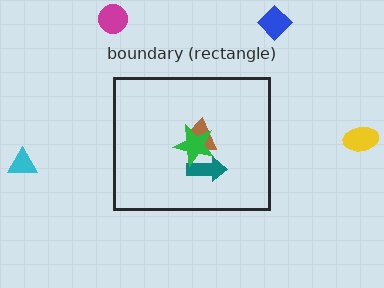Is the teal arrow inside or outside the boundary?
Inside.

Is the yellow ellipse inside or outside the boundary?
Outside.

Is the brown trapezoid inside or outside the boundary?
Inside.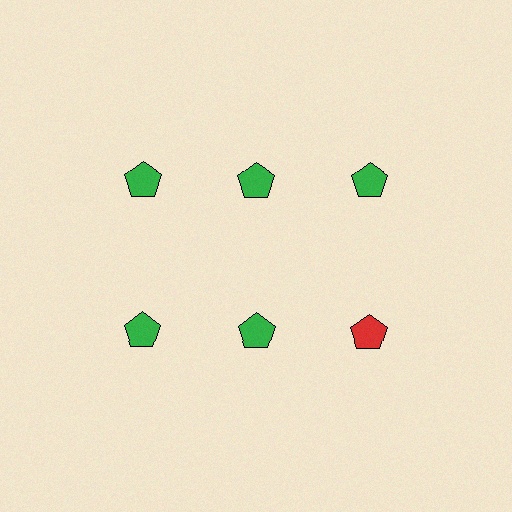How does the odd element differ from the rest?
It has a different color: red instead of green.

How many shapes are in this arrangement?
There are 6 shapes arranged in a grid pattern.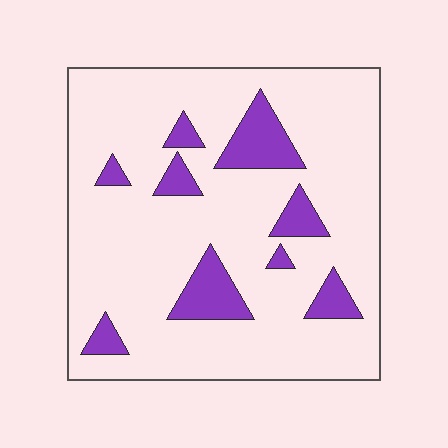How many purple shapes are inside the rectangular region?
9.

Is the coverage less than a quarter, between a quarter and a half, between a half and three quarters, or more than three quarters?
Less than a quarter.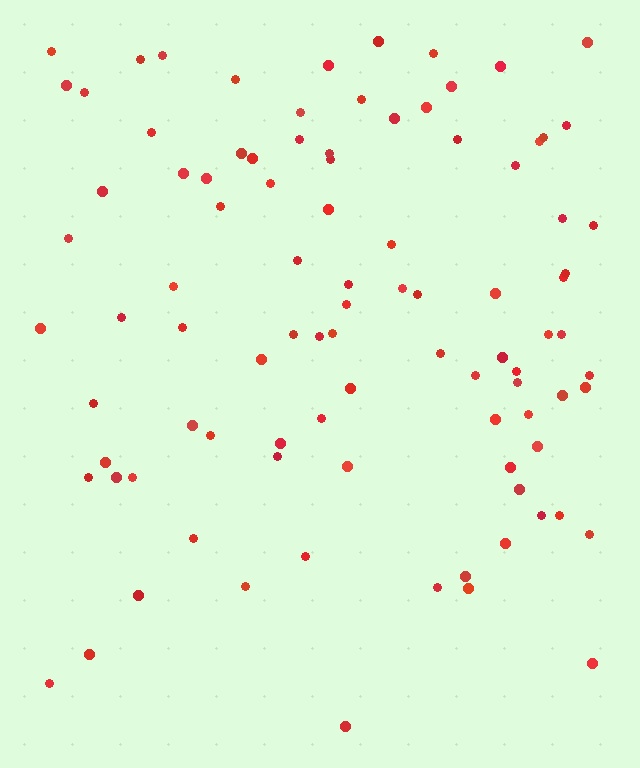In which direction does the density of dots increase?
From bottom to top, with the top side densest.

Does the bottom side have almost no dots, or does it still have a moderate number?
Still a moderate number, just noticeably fewer than the top.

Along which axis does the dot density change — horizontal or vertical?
Vertical.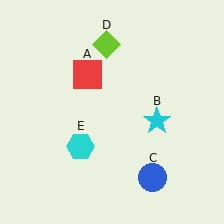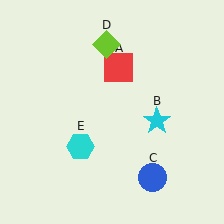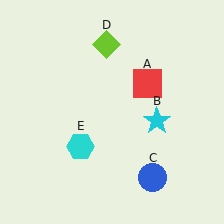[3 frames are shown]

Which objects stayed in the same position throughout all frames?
Cyan star (object B) and blue circle (object C) and lime diamond (object D) and cyan hexagon (object E) remained stationary.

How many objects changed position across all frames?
1 object changed position: red square (object A).